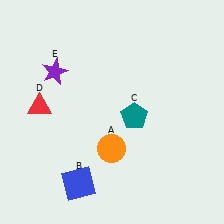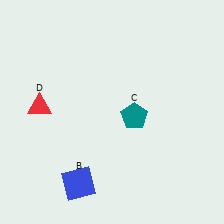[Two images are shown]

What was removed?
The orange circle (A), the purple star (E) were removed in Image 2.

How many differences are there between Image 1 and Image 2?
There are 2 differences between the two images.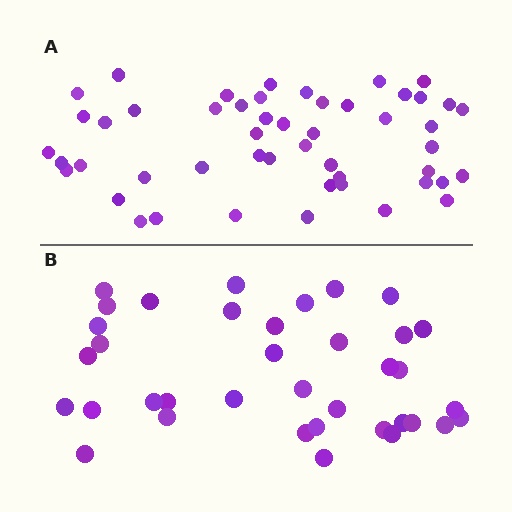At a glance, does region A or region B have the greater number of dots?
Region A (the top region) has more dots.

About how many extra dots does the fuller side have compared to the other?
Region A has approximately 15 more dots than region B.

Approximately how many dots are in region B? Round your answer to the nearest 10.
About 40 dots. (The exact count is 37, which rounds to 40.)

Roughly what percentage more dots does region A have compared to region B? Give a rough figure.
About 35% more.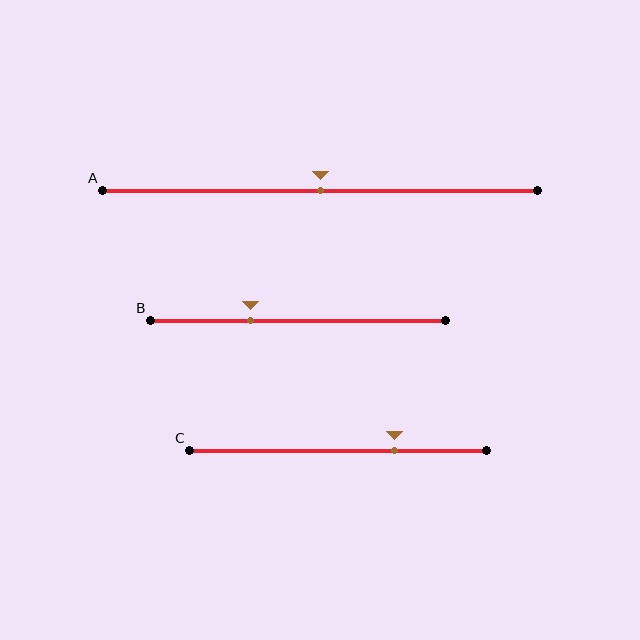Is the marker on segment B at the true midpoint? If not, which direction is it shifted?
No, the marker on segment B is shifted to the left by about 16% of the segment length.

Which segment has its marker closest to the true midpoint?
Segment A has its marker closest to the true midpoint.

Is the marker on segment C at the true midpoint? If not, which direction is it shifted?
No, the marker on segment C is shifted to the right by about 19% of the segment length.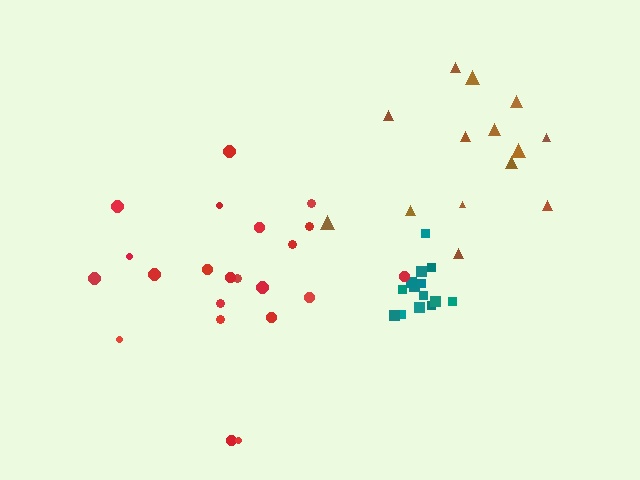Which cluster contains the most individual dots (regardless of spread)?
Red (22).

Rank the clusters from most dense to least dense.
teal, brown, red.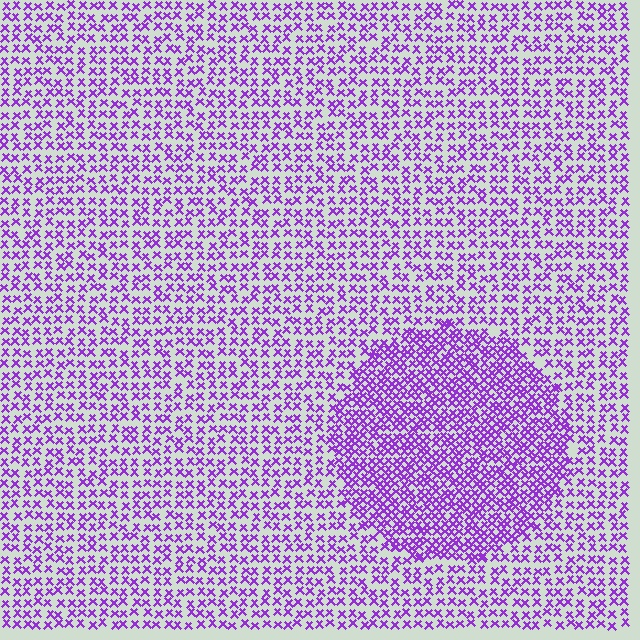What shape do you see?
I see a circle.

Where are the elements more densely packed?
The elements are more densely packed inside the circle boundary.